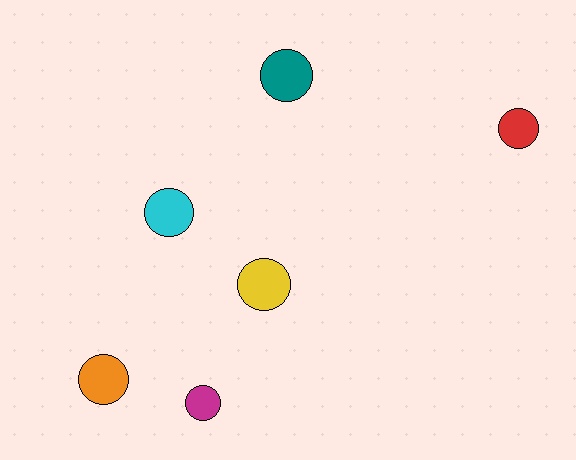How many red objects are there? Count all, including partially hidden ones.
There is 1 red object.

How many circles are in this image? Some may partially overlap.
There are 6 circles.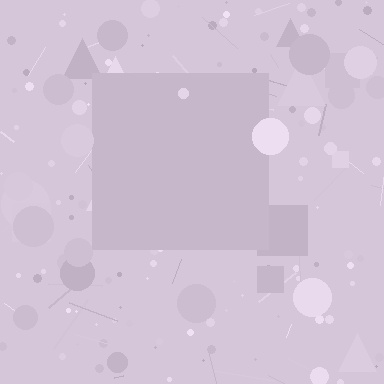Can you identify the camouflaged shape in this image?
The camouflaged shape is a square.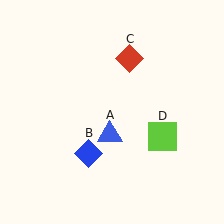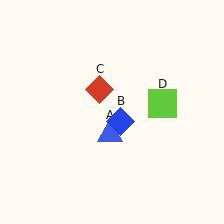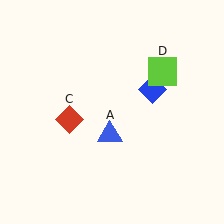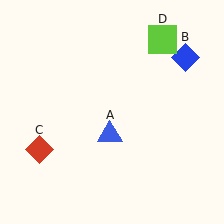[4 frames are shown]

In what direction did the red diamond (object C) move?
The red diamond (object C) moved down and to the left.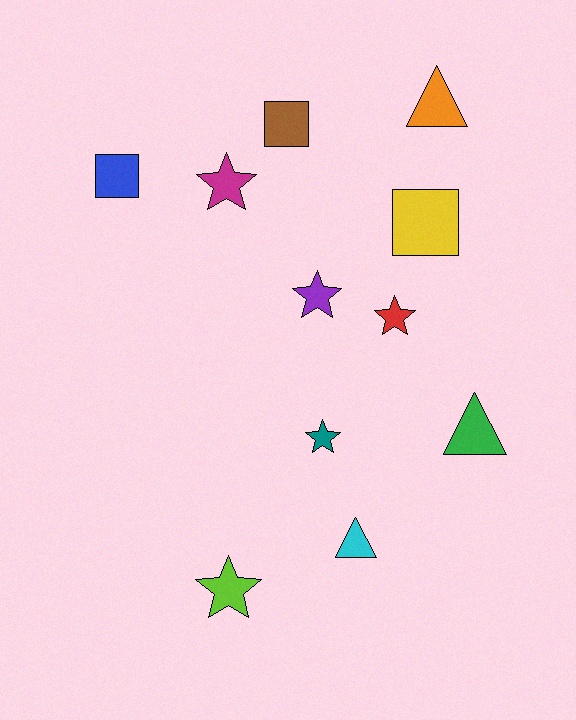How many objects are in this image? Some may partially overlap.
There are 11 objects.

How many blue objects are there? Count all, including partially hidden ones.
There is 1 blue object.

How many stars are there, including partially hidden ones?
There are 5 stars.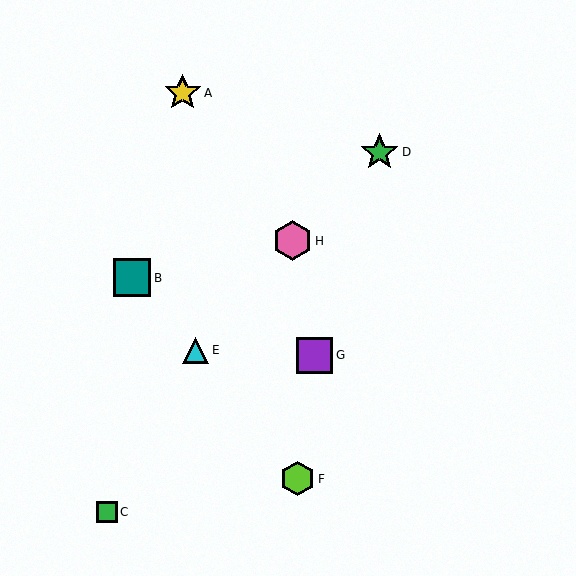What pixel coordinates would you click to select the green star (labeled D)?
Click at (380, 152) to select the green star D.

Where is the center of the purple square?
The center of the purple square is at (315, 355).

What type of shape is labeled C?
Shape C is a green square.